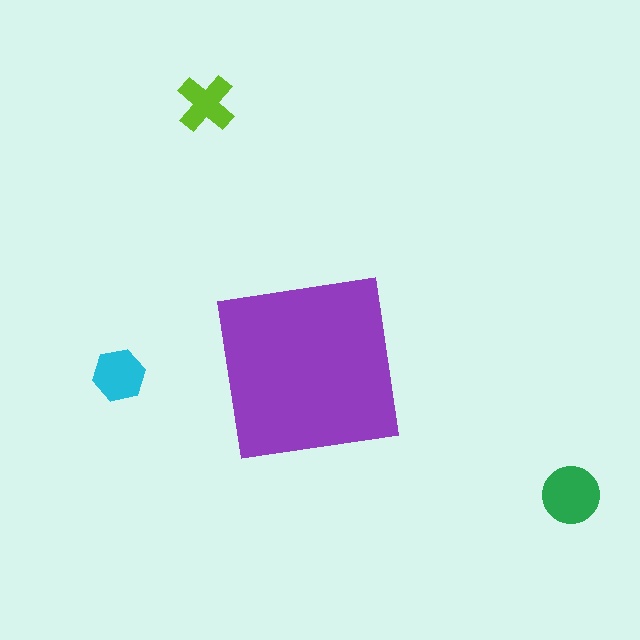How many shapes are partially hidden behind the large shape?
0 shapes are partially hidden.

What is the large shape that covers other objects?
A purple square.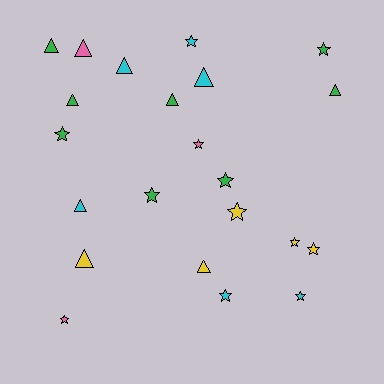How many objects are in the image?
There are 22 objects.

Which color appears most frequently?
Green, with 8 objects.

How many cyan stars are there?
There are 3 cyan stars.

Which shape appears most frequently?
Star, with 12 objects.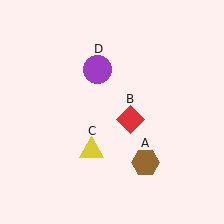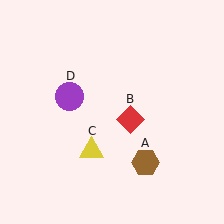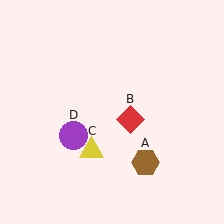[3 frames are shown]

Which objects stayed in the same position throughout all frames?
Brown hexagon (object A) and red diamond (object B) and yellow triangle (object C) remained stationary.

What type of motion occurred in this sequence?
The purple circle (object D) rotated counterclockwise around the center of the scene.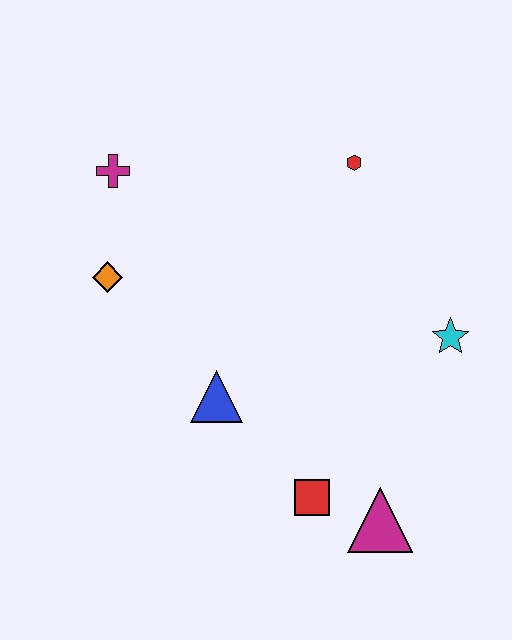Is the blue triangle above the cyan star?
No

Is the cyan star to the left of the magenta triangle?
No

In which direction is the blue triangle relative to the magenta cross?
The blue triangle is below the magenta cross.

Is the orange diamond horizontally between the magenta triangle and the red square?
No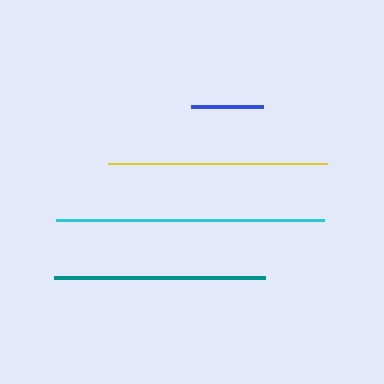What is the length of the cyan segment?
The cyan segment is approximately 268 pixels long.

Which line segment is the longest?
The cyan line is the longest at approximately 268 pixels.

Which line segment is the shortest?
The blue line is the shortest at approximately 72 pixels.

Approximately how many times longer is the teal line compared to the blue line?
The teal line is approximately 2.9 times the length of the blue line.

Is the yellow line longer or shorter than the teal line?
The yellow line is longer than the teal line.